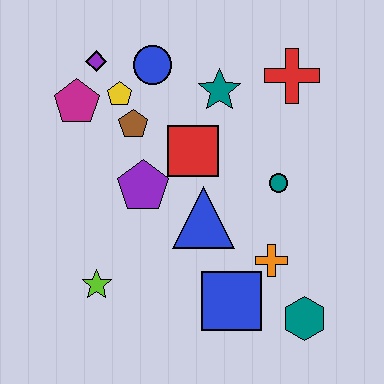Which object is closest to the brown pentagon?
The yellow pentagon is closest to the brown pentagon.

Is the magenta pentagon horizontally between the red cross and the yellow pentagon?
No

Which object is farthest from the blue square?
The purple diamond is farthest from the blue square.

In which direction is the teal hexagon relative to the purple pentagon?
The teal hexagon is to the right of the purple pentagon.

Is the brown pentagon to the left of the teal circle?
Yes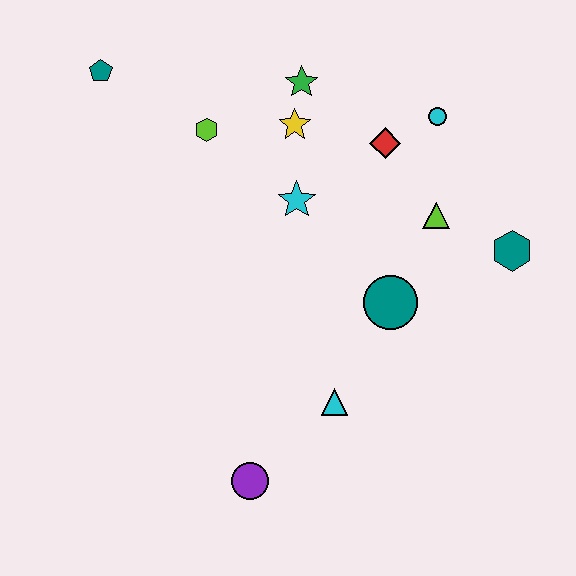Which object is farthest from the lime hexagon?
The purple circle is farthest from the lime hexagon.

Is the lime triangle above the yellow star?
No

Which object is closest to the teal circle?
The lime triangle is closest to the teal circle.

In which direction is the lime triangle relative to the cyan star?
The lime triangle is to the right of the cyan star.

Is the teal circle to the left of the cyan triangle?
No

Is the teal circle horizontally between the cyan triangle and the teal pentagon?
No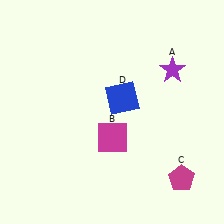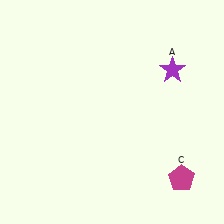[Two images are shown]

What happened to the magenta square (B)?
The magenta square (B) was removed in Image 2. It was in the bottom-right area of Image 1.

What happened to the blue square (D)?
The blue square (D) was removed in Image 2. It was in the top-right area of Image 1.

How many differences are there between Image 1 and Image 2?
There are 2 differences between the two images.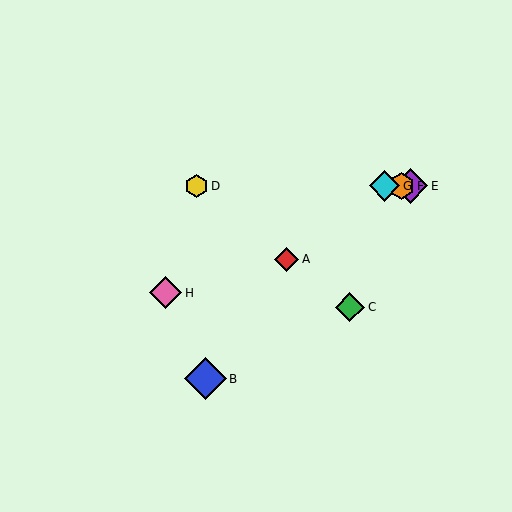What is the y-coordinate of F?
Object F is at y≈186.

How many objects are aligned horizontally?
4 objects (D, E, F, G) are aligned horizontally.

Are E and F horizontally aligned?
Yes, both are at y≈186.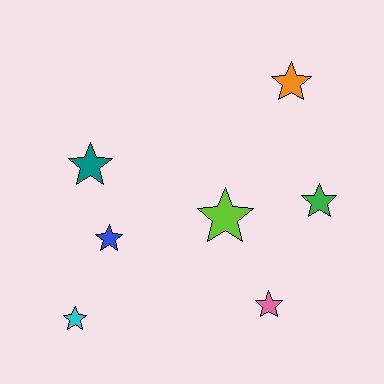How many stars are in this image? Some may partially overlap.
There are 7 stars.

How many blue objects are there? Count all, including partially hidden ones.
There is 1 blue object.